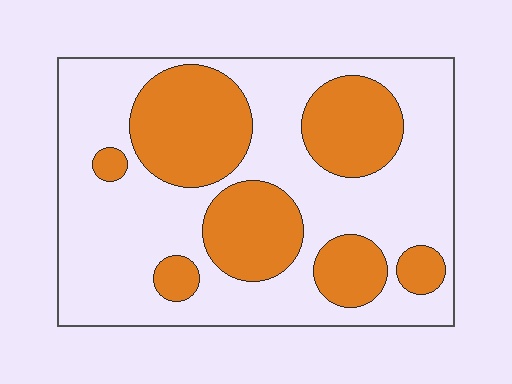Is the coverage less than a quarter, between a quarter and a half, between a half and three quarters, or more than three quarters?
Between a quarter and a half.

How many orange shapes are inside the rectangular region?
7.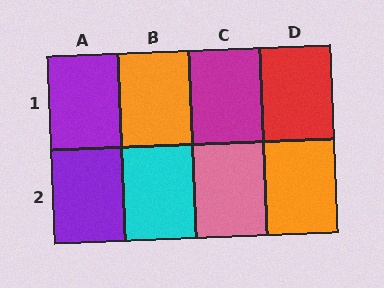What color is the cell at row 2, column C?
Pink.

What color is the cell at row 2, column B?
Cyan.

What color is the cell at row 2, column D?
Orange.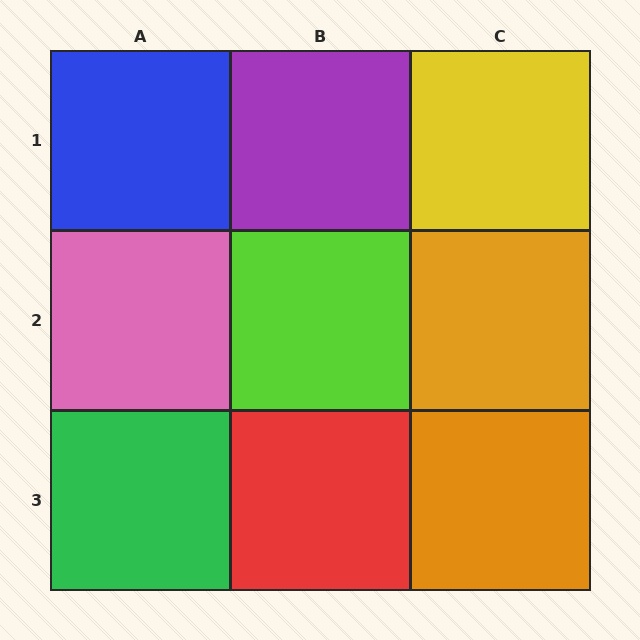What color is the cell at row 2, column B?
Lime.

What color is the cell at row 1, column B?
Purple.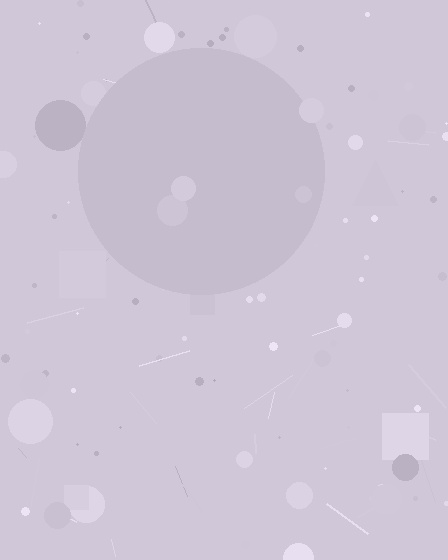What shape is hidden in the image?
A circle is hidden in the image.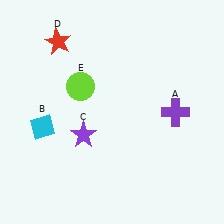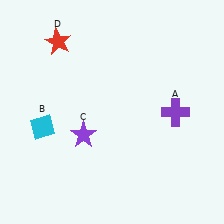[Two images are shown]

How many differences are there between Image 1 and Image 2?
There is 1 difference between the two images.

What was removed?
The lime circle (E) was removed in Image 2.